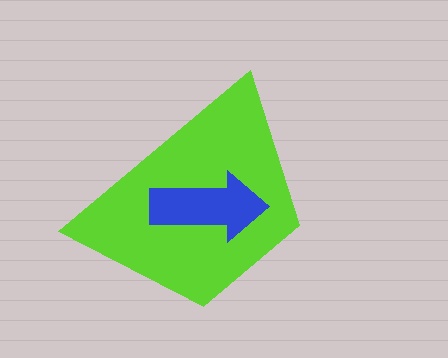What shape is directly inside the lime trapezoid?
The blue arrow.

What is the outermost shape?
The lime trapezoid.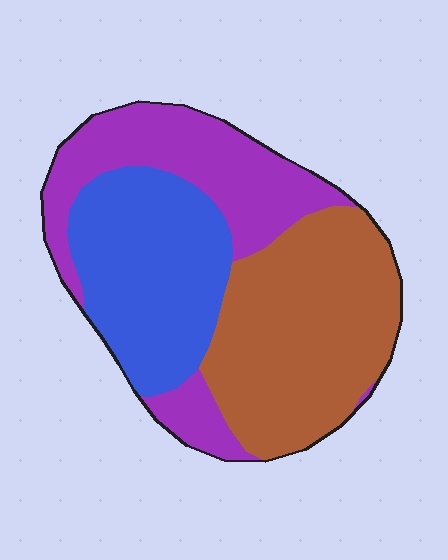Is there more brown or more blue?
Brown.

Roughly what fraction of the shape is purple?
Purple takes up about one third (1/3) of the shape.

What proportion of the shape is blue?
Blue covers about 30% of the shape.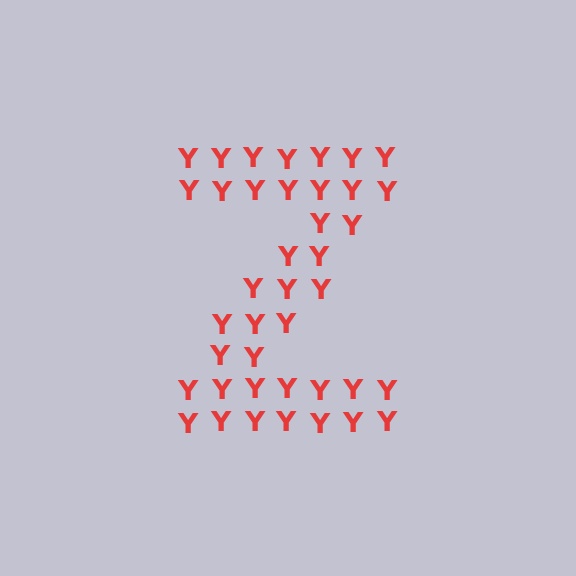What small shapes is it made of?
It is made of small letter Y's.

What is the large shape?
The large shape is the letter Z.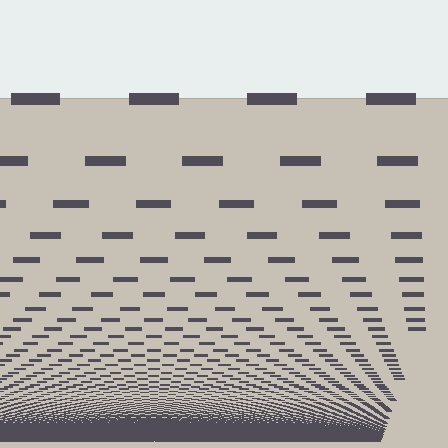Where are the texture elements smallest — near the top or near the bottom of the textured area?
Near the bottom.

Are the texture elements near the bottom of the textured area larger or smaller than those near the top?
Smaller. The gradient is inverted — elements near the bottom are smaller and denser.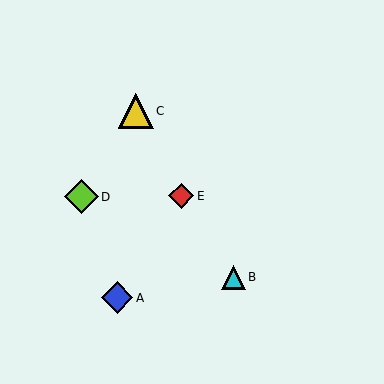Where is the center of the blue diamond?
The center of the blue diamond is at (117, 298).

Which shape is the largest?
The yellow triangle (labeled C) is the largest.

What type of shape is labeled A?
Shape A is a blue diamond.